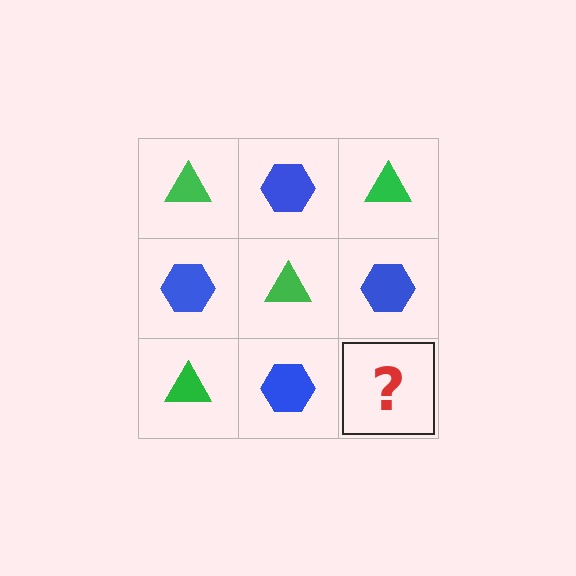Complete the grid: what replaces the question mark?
The question mark should be replaced with a green triangle.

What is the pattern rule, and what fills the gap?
The rule is that it alternates green triangle and blue hexagon in a checkerboard pattern. The gap should be filled with a green triangle.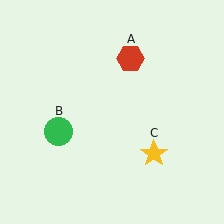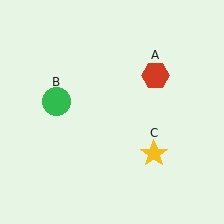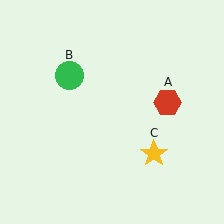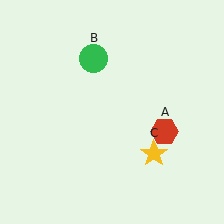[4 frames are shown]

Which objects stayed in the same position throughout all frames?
Yellow star (object C) remained stationary.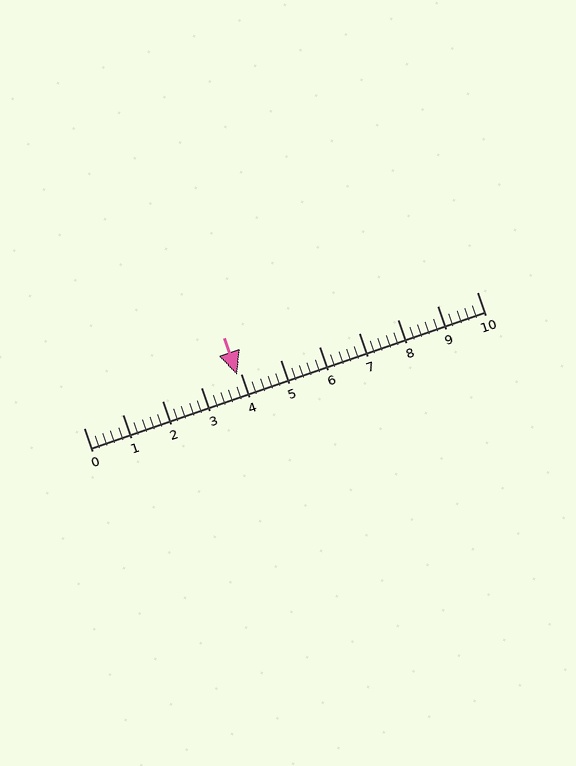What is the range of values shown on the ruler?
The ruler shows values from 0 to 10.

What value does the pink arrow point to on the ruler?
The pink arrow points to approximately 3.9.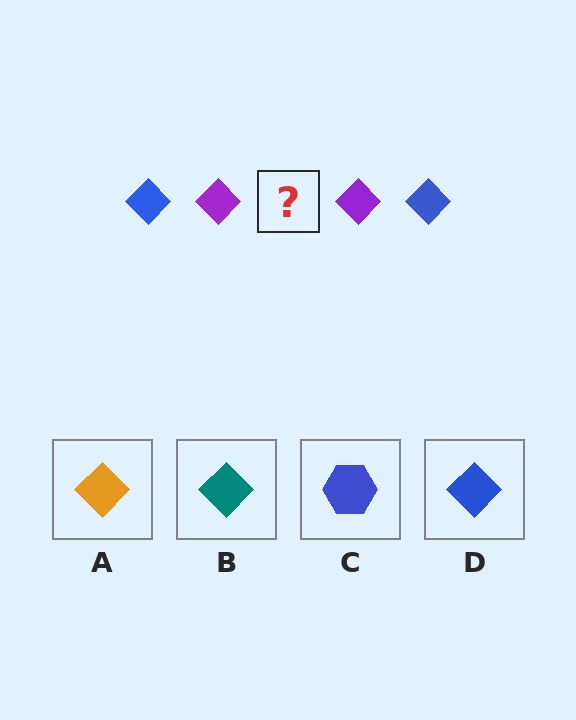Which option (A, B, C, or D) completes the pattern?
D.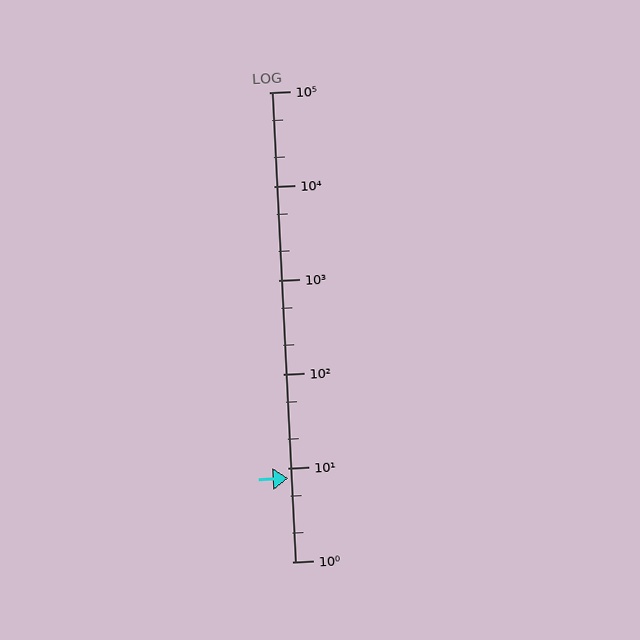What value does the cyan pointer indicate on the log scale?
The pointer indicates approximately 7.8.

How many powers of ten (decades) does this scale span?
The scale spans 5 decades, from 1 to 100000.